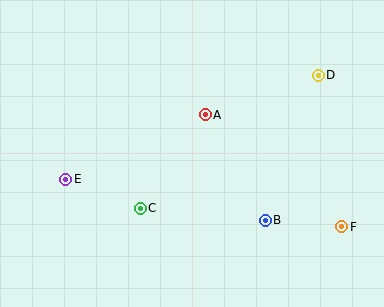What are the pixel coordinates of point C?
Point C is at (140, 208).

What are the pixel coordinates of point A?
Point A is at (205, 115).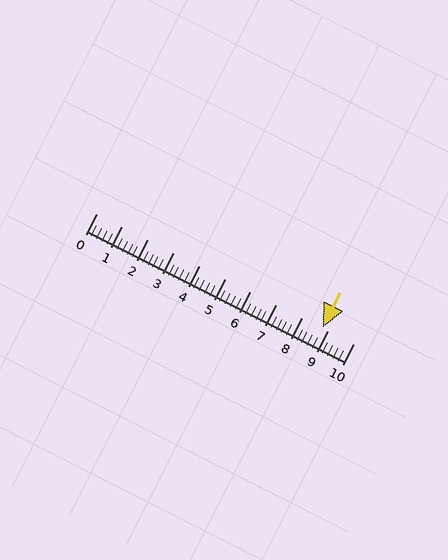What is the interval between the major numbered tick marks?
The major tick marks are spaced 1 units apart.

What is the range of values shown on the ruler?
The ruler shows values from 0 to 10.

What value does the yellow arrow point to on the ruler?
The yellow arrow points to approximately 8.8.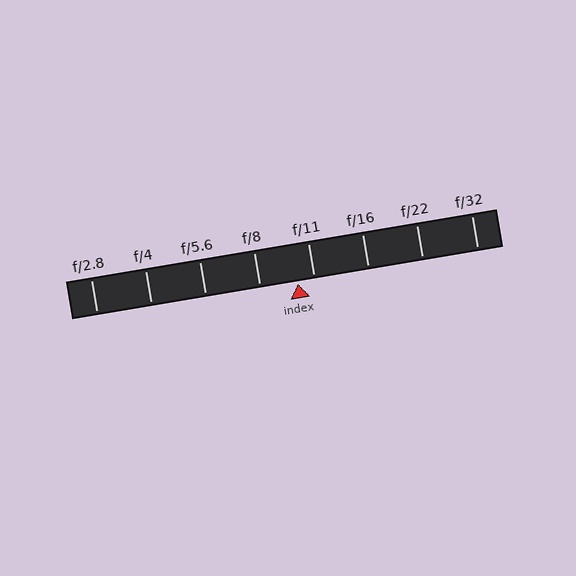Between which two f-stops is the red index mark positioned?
The index mark is between f/8 and f/11.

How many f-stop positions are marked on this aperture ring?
There are 8 f-stop positions marked.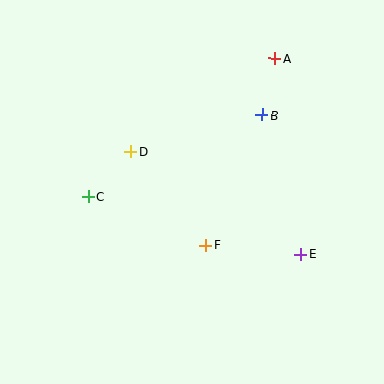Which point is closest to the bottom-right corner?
Point E is closest to the bottom-right corner.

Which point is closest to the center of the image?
Point F at (205, 245) is closest to the center.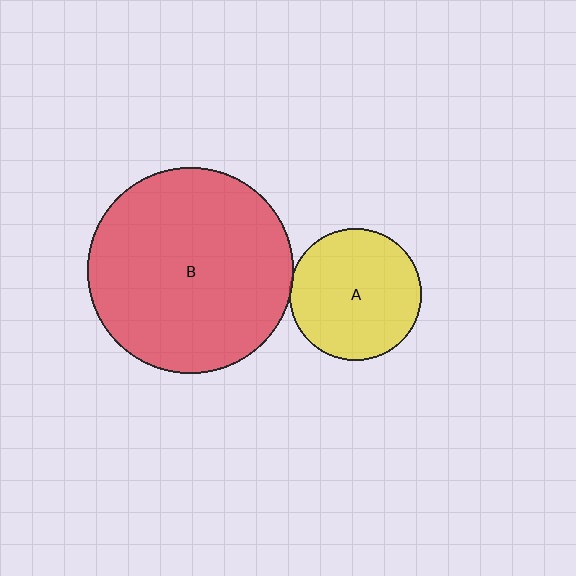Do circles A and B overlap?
Yes.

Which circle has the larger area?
Circle B (red).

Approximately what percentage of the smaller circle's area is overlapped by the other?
Approximately 5%.